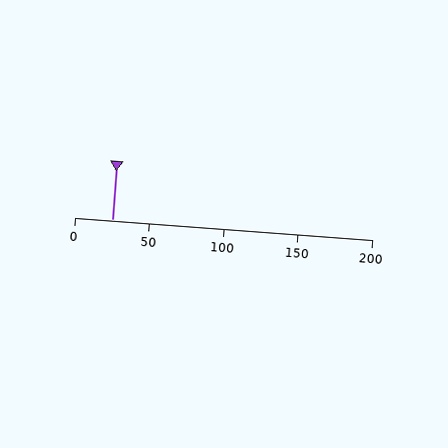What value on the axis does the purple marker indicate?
The marker indicates approximately 25.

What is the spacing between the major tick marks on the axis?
The major ticks are spaced 50 apart.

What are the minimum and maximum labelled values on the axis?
The axis runs from 0 to 200.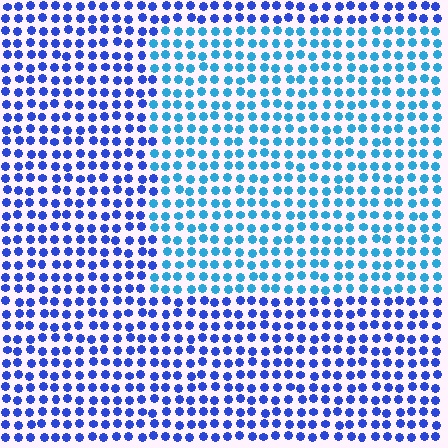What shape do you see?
I see a rectangle.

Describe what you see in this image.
The image is filled with small blue elements in a uniform arrangement. A rectangle-shaped region is visible where the elements are tinted to a slightly different hue, forming a subtle color boundary.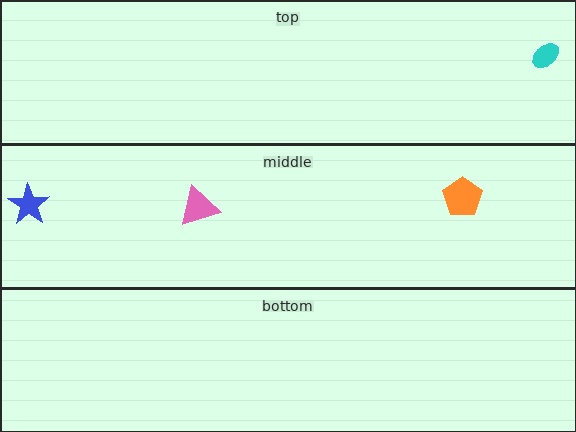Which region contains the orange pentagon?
The middle region.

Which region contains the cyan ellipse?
The top region.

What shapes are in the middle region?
The pink triangle, the blue star, the orange pentagon.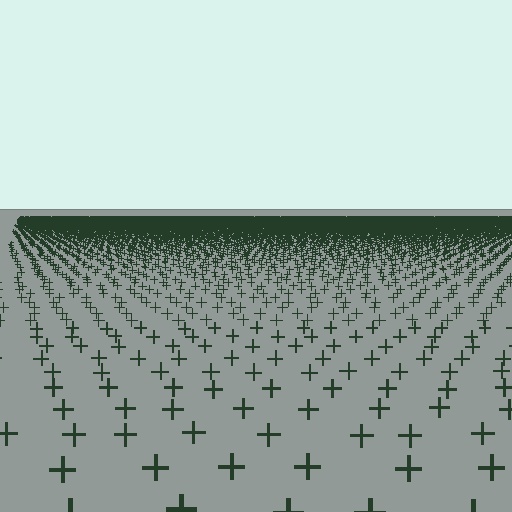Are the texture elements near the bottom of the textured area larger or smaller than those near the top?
Larger. Near the bottom, elements are closer to the viewer and appear at a bigger on-screen size.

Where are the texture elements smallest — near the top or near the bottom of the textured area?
Near the top.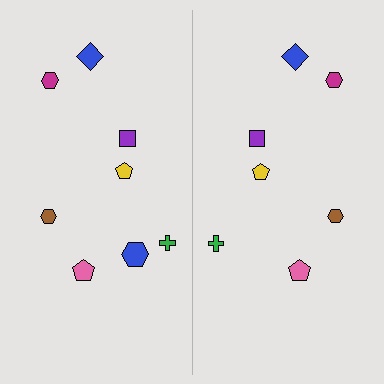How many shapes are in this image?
There are 15 shapes in this image.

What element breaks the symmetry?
A blue hexagon is missing from the right side.